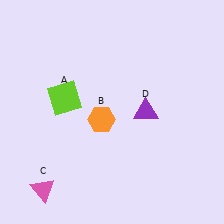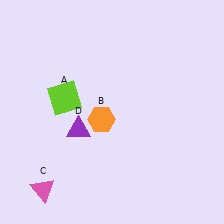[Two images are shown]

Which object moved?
The purple triangle (D) moved left.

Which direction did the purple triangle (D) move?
The purple triangle (D) moved left.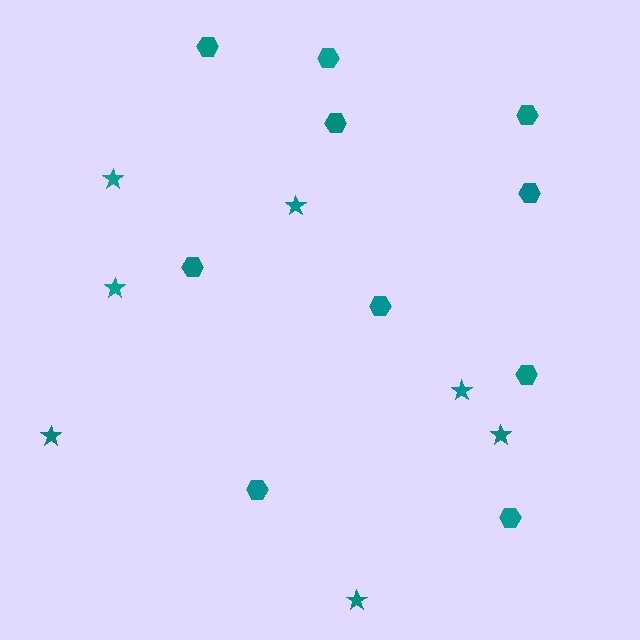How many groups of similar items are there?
There are 2 groups: one group of hexagons (10) and one group of stars (7).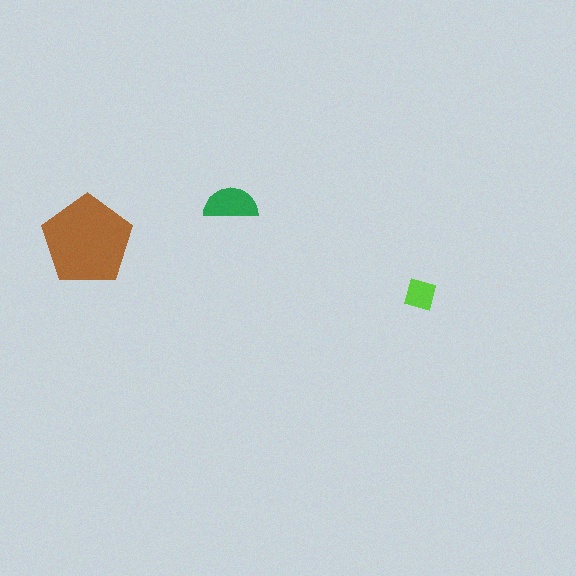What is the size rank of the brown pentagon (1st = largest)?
1st.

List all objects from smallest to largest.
The lime square, the green semicircle, the brown pentagon.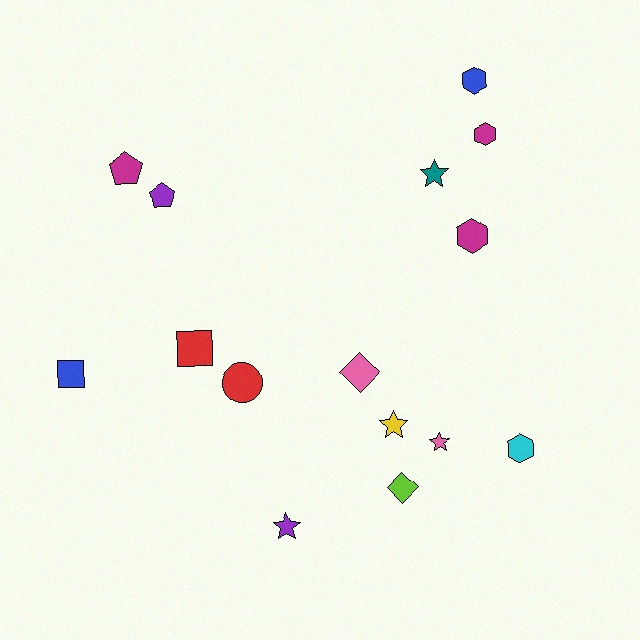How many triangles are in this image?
There are no triangles.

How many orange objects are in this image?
There are no orange objects.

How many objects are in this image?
There are 15 objects.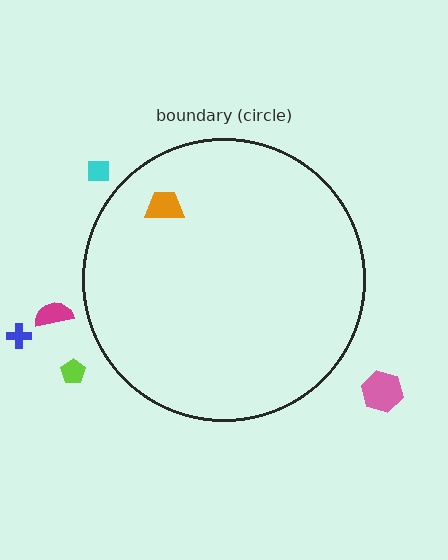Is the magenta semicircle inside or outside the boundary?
Outside.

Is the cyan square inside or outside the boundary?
Outside.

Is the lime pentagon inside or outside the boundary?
Outside.